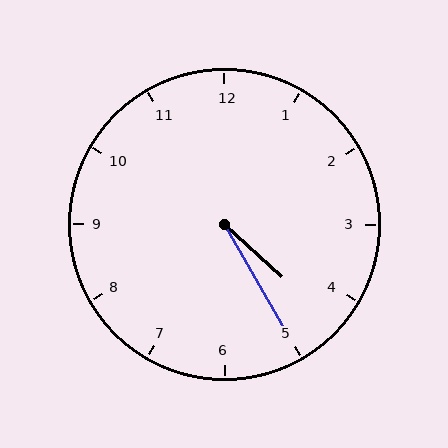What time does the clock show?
4:25.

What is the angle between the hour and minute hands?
Approximately 18 degrees.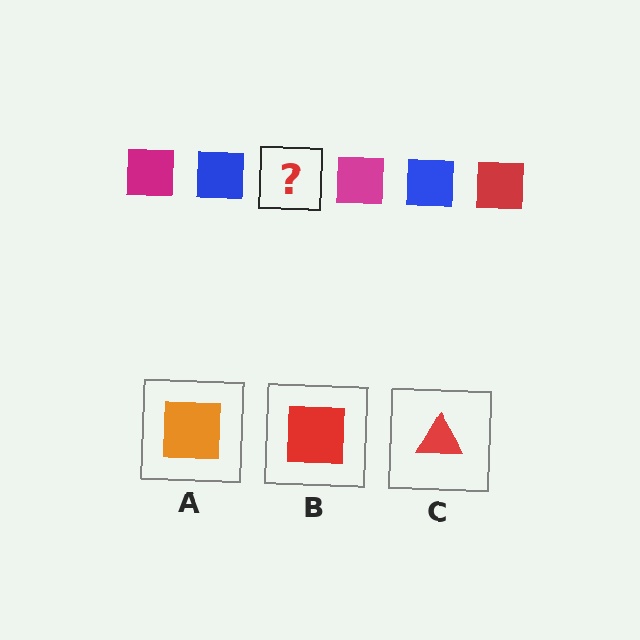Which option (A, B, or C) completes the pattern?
B.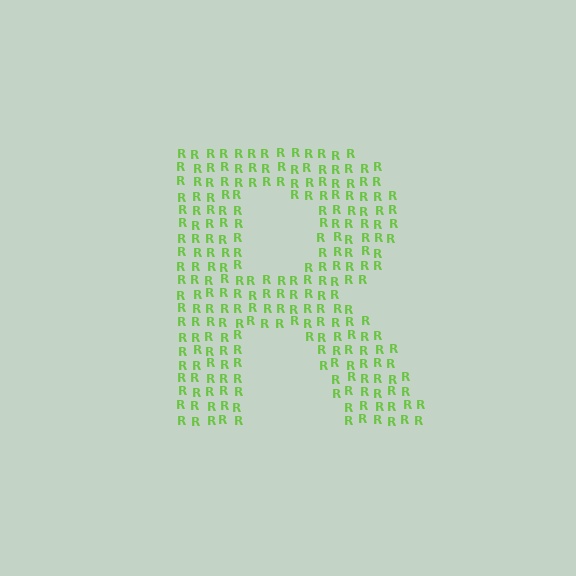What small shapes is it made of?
It is made of small letter R's.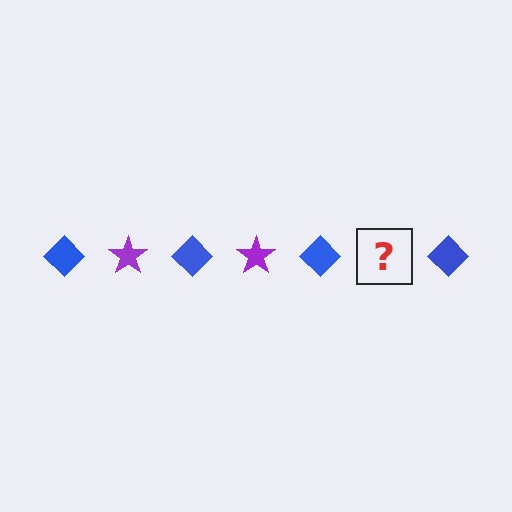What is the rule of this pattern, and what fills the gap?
The rule is that the pattern alternates between blue diamond and purple star. The gap should be filled with a purple star.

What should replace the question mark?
The question mark should be replaced with a purple star.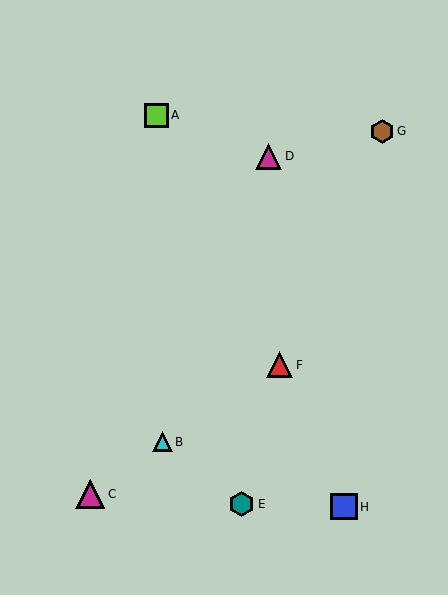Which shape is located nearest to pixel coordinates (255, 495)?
The teal hexagon (labeled E) at (242, 504) is nearest to that location.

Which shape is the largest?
The magenta triangle (labeled C) is the largest.